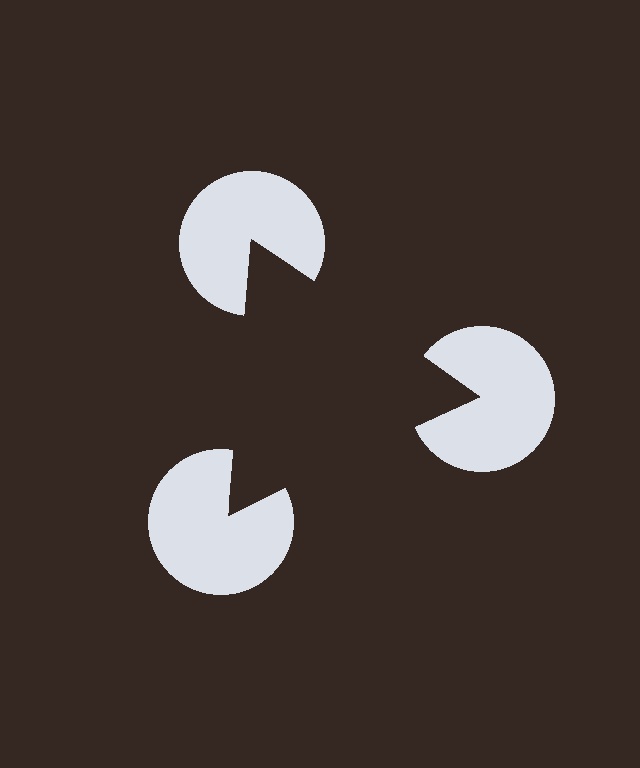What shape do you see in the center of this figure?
An illusory triangle — its edges are inferred from the aligned wedge cuts in the pac-man discs, not physically drawn.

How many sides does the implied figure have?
3 sides.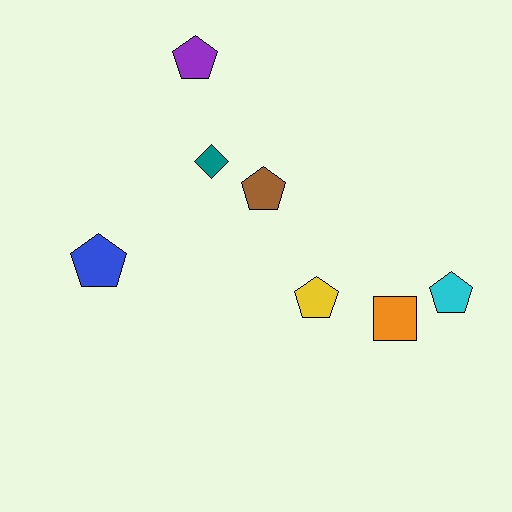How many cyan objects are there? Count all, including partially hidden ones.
There is 1 cyan object.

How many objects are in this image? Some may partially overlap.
There are 7 objects.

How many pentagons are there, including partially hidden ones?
There are 5 pentagons.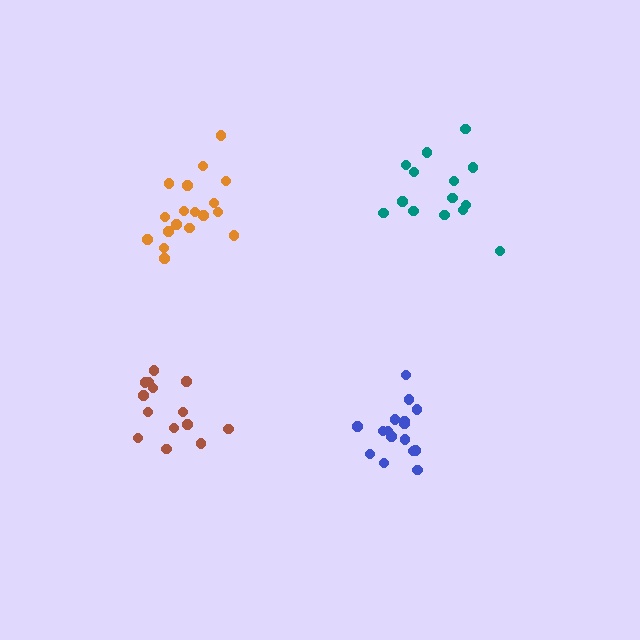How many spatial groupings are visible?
There are 4 spatial groupings.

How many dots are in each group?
Group 1: 18 dots, Group 2: 14 dots, Group 3: 16 dots, Group 4: 14 dots (62 total).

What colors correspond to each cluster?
The clusters are colored: orange, teal, blue, brown.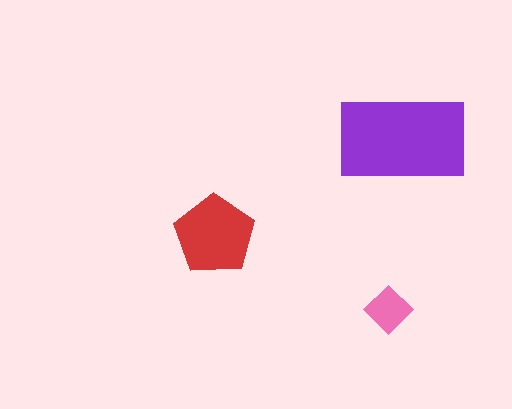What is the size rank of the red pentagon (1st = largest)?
2nd.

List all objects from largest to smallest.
The purple rectangle, the red pentagon, the pink diamond.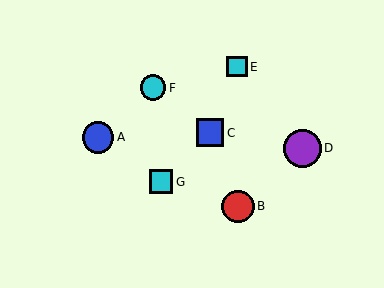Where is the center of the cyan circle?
The center of the cyan circle is at (153, 88).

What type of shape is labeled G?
Shape G is a cyan square.